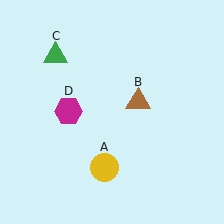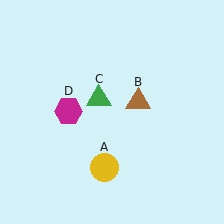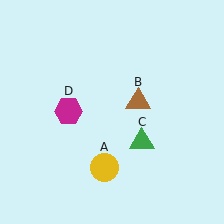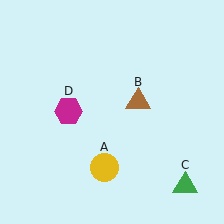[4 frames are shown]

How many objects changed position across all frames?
1 object changed position: green triangle (object C).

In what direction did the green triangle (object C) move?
The green triangle (object C) moved down and to the right.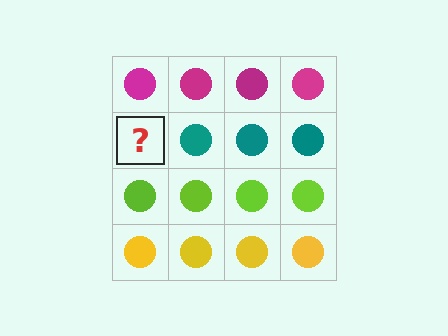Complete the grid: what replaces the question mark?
The question mark should be replaced with a teal circle.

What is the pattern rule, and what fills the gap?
The rule is that each row has a consistent color. The gap should be filled with a teal circle.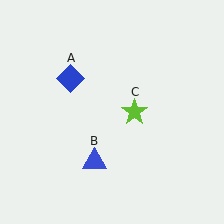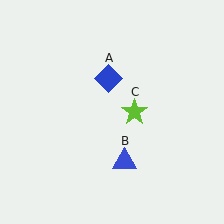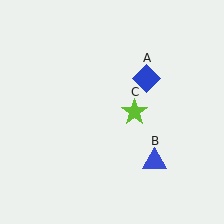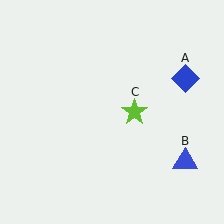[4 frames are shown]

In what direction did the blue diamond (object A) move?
The blue diamond (object A) moved right.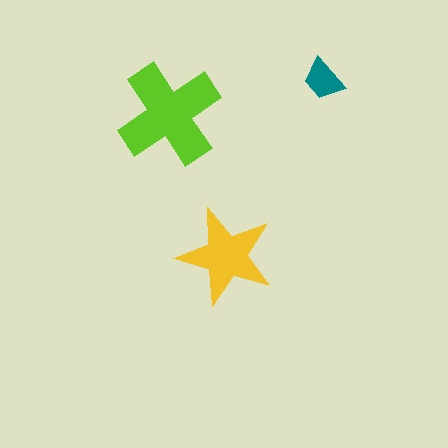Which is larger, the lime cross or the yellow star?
The lime cross.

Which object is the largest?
The lime cross.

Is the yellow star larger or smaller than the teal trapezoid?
Larger.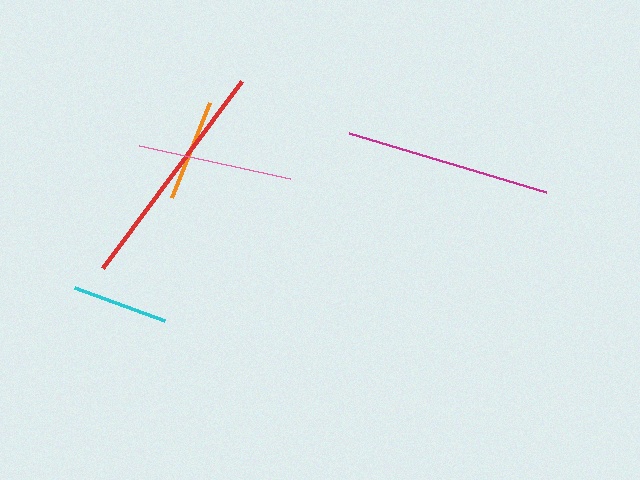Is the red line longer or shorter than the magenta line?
The red line is longer than the magenta line.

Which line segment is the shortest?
The cyan line is the shortest at approximately 96 pixels.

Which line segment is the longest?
The red line is the longest at approximately 233 pixels.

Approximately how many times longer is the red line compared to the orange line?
The red line is approximately 2.3 times the length of the orange line.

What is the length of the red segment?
The red segment is approximately 233 pixels long.